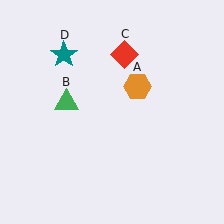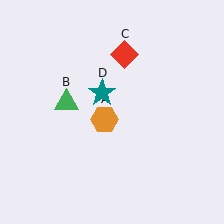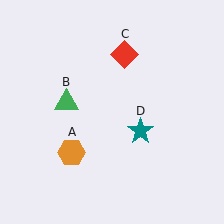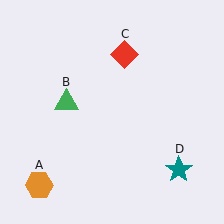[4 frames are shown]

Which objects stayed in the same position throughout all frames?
Green triangle (object B) and red diamond (object C) remained stationary.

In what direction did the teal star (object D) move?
The teal star (object D) moved down and to the right.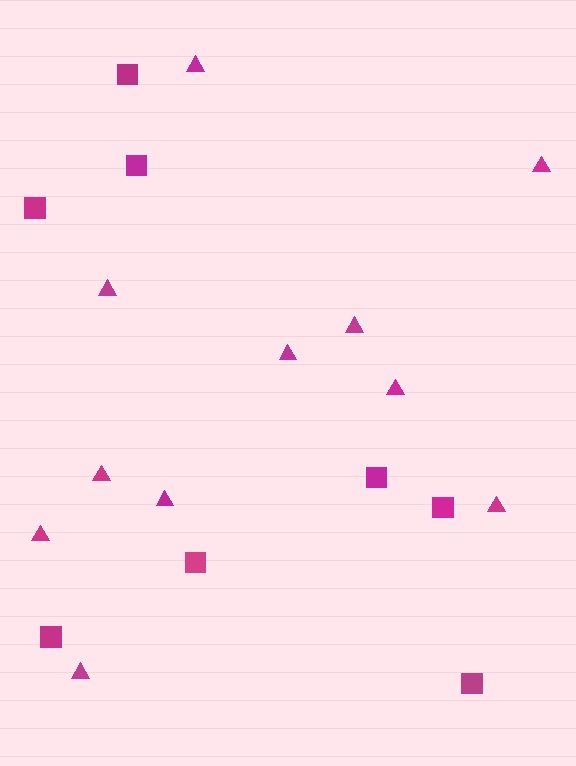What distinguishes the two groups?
There are 2 groups: one group of squares (8) and one group of triangles (11).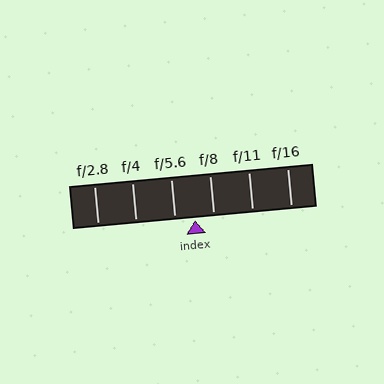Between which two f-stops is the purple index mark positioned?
The index mark is between f/5.6 and f/8.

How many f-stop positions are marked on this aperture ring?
There are 6 f-stop positions marked.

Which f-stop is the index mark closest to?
The index mark is closest to f/8.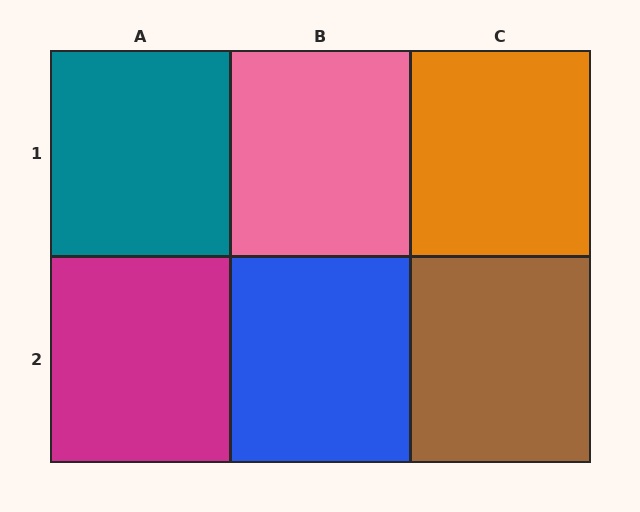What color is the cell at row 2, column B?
Blue.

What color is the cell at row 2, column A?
Magenta.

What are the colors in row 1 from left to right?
Teal, pink, orange.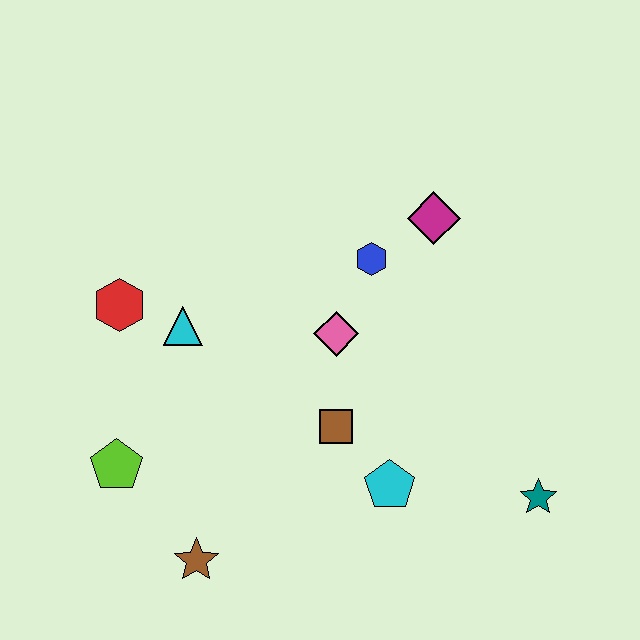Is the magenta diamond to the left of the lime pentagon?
No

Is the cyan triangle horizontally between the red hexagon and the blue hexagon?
Yes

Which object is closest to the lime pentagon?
The brown star is closest to the lime pentagon.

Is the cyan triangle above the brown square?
Yes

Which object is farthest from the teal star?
The red hexagon is farthest from the teal star.